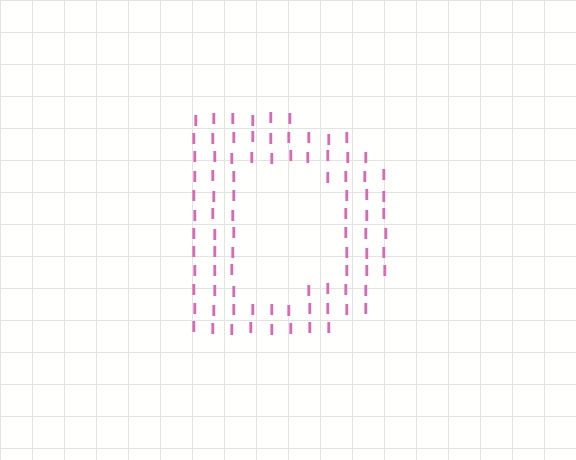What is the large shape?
The large shape is the letter D.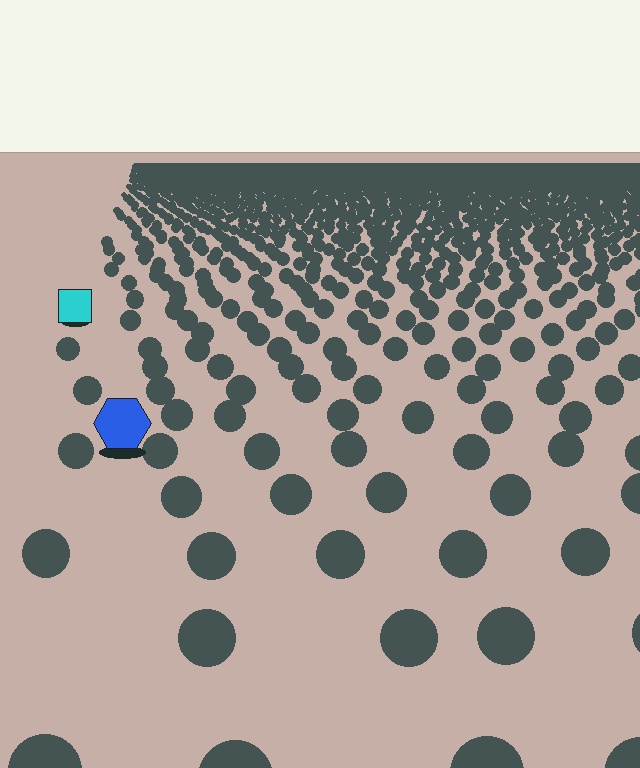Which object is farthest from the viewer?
The cyan square is farthest from the viewer. It appears smaller and the ground texture around it is denser.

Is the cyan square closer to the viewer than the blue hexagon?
No. The blue hexagon is closer — you can tell from the texture gradient: the ground texture is coarser near it.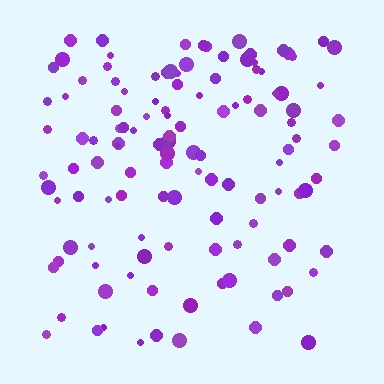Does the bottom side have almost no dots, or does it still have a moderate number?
Still a moderate number, just noticeably fewer than the top.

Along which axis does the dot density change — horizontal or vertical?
Vertical.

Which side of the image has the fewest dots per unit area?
The bottom.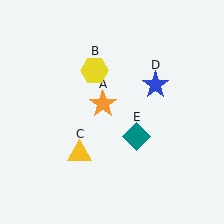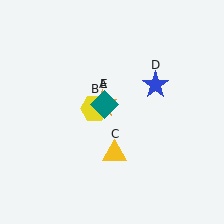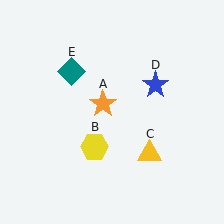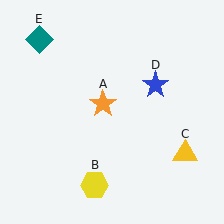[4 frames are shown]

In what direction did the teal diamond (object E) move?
The teal diamond (object E) moved up and to the left.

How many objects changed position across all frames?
3 objects changed position: yellow hexagon (object B), yellow triangle (object C), teal diamond (object E).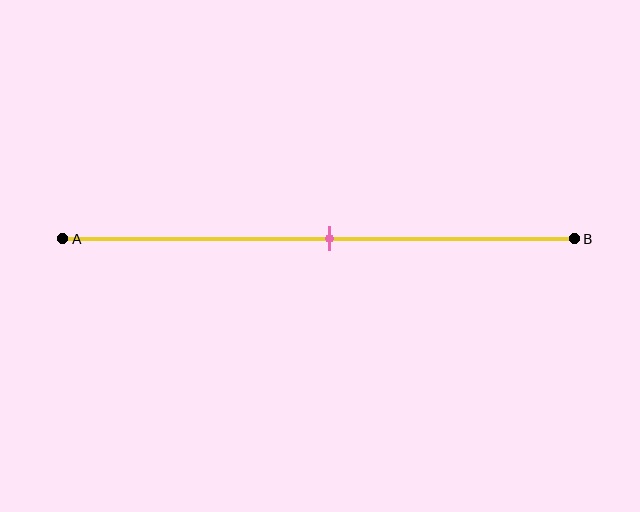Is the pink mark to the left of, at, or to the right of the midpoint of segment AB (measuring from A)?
The pink mark is approximately at the midpoint of segment AB.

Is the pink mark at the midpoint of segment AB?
Yes, the mark is approximately at the midpoint.